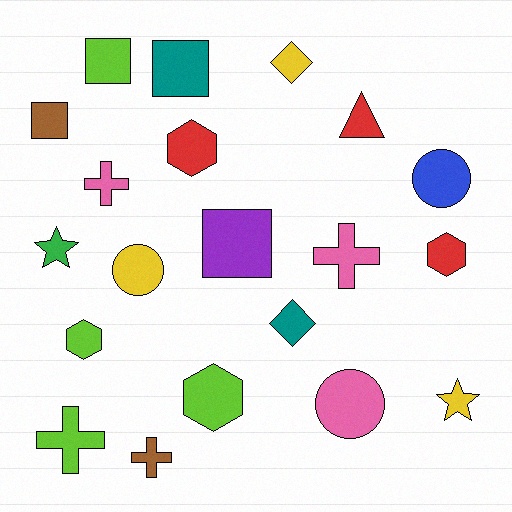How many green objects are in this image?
There is 1 green object.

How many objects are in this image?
There are 20 objects.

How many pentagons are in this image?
There are no pentagons.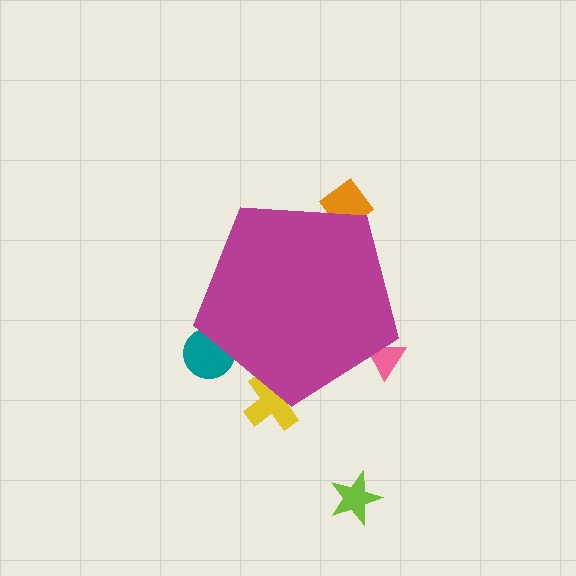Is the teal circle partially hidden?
Yes, the teal circle is partially hidden behind the magenta pentagon.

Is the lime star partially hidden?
No, the lime star is fully visible.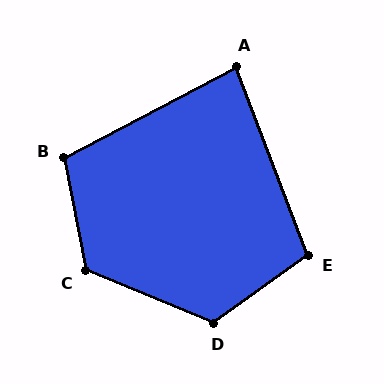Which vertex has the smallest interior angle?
A, at approximately 83 degrees.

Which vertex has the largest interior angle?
C, at approximately 123 degrees.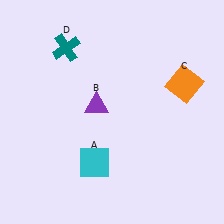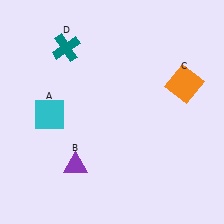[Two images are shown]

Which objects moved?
The objects that moved are: the cyan square (A), the purple triangle (B).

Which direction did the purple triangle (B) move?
The purple triangle (B) moved down.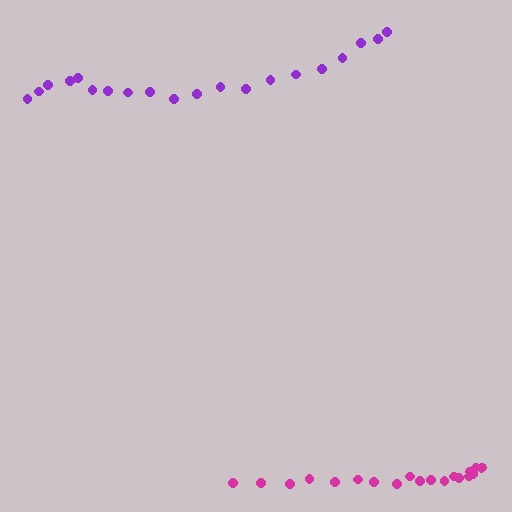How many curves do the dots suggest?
There are 2 distinct paths.